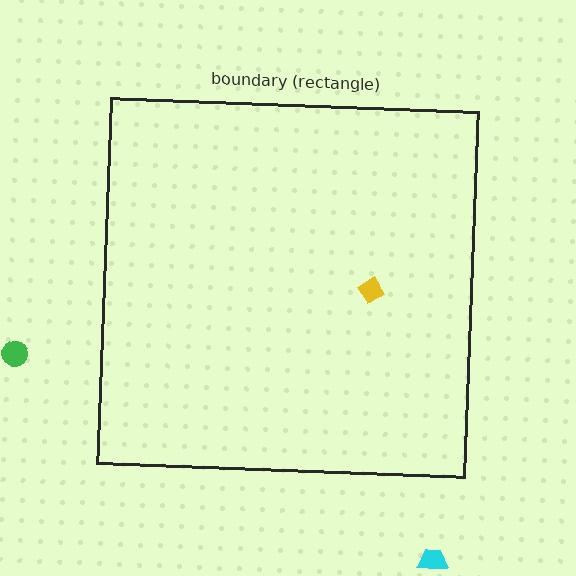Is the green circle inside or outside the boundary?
Outside.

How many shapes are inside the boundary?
1 inside, 2 outside.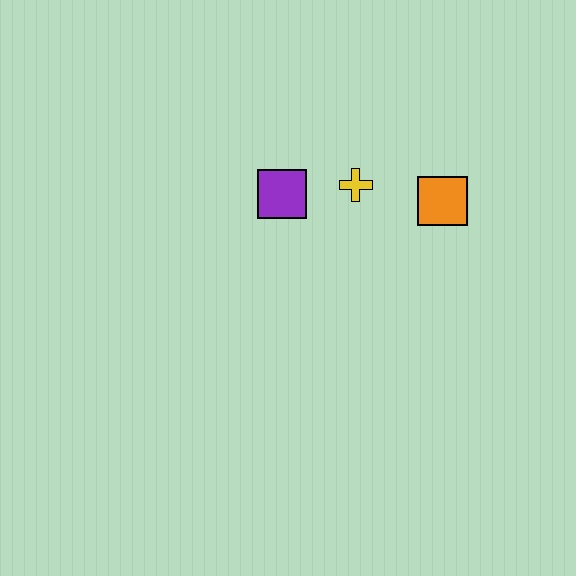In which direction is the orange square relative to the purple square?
The orange square is to the right of the purple square.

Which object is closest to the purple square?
The yellow cross is closest to the purple square.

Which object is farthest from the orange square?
The purple square is farthest from the orange square.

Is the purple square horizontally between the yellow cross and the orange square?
No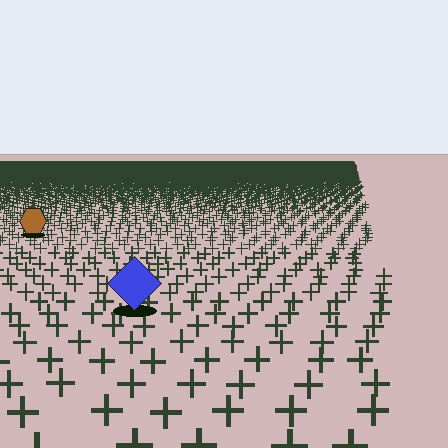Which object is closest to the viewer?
The blue diamond is closest. The texture marks near it are larger and more spread out.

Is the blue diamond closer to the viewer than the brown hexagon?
Yes. The blue diamond is closer — you can tell from the texture gradient: the ground texture is coarser near it.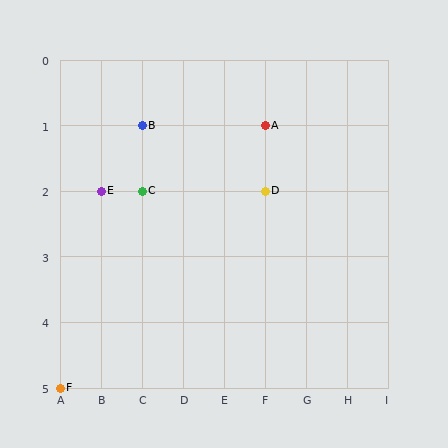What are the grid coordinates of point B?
Point B is at grid coordinates (C, 1).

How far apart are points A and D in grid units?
Points A and D are 1 row apart.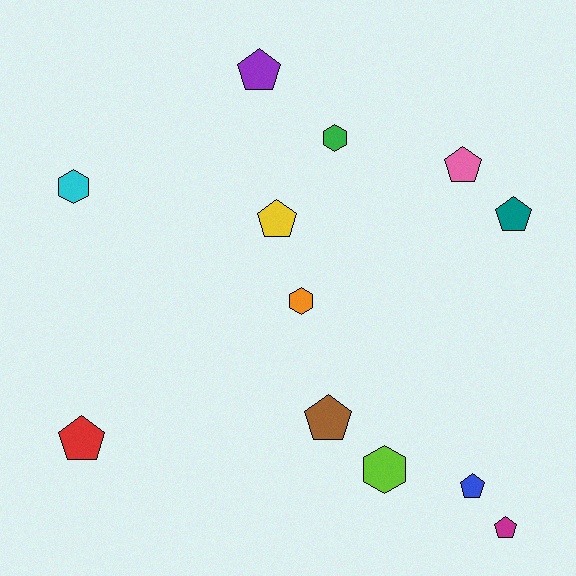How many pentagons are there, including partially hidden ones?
There are 8 pentagons.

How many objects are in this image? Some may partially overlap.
There are 12 objects.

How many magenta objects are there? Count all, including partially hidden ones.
There is 1 magenta object.